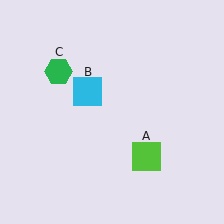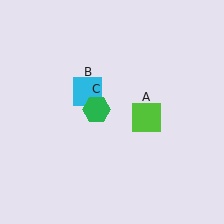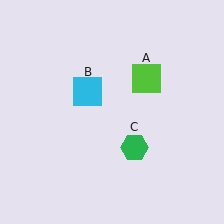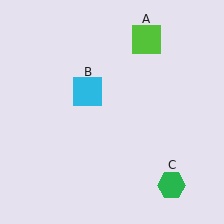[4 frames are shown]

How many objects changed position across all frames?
2 objects changed position: lime square (object A), green hexagon (object C).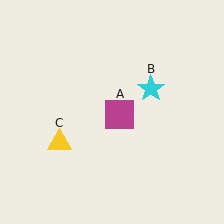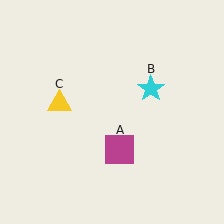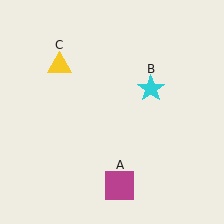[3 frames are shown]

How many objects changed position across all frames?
2 objects changed position: magenta square (object A), yellow triangle (object C).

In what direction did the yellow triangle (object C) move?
The yellow triangle (object C) moved up.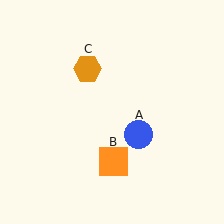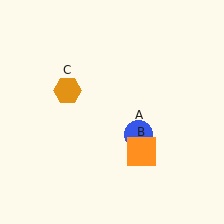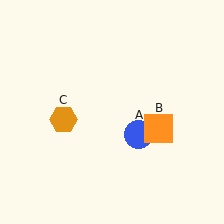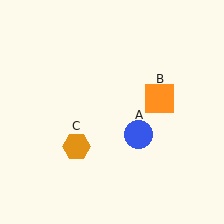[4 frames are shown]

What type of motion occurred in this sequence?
The orange square (object B), orange hexagon (object C) rotated counterclockwise around the center of the scene.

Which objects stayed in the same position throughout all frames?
Blue circle (object A) remained stationary.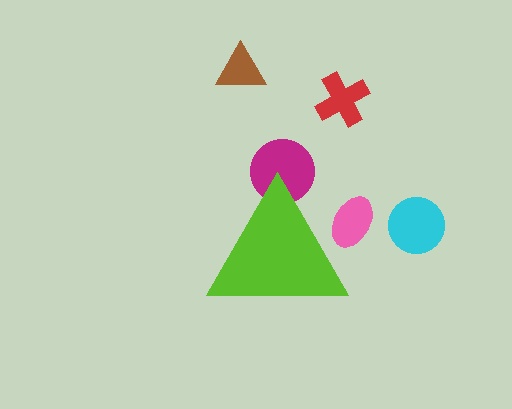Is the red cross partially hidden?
No, the red cross is fully visible.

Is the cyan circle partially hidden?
No, the cyan circle is fully visible.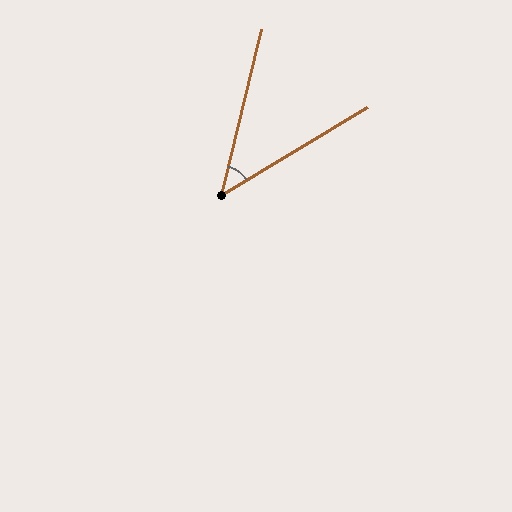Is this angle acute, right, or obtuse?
It is acute.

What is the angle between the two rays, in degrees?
Approximately 45 degrees.